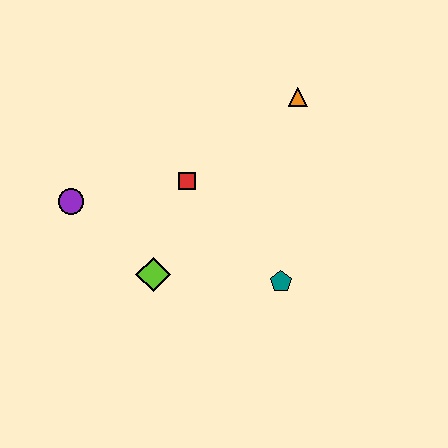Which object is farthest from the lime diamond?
The orange triangle is farthest from the lime diamond.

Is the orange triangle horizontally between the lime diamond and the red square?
No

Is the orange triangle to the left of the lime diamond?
No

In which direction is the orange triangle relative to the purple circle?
The orange triangle is to the right of the purple circle.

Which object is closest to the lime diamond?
The red square is closest to the lime diamond.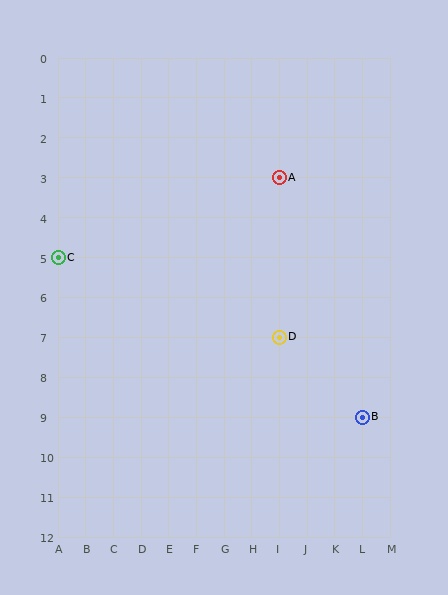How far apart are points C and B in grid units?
Points C and B are 11 columns and 4 rows apart (about 11.7 grid units diagonally).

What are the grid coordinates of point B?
Point B is at grid coordinates (L, 9).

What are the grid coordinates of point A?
Point A is at grid coordinates (I, 3).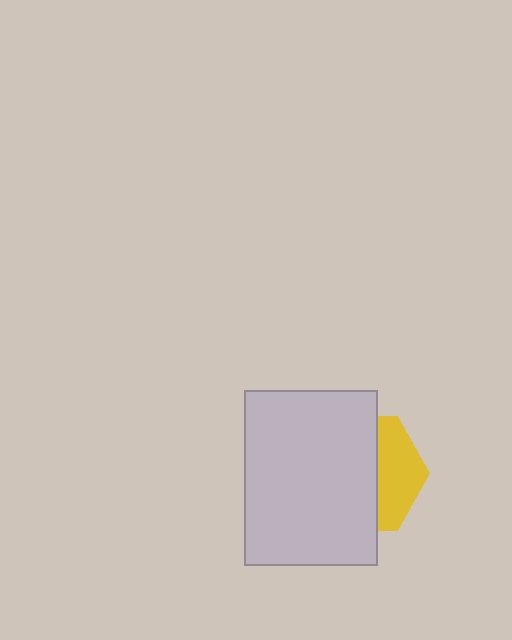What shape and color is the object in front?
The object in front is a light gray rectangle.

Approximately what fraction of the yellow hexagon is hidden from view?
Roughly 63% of the yellow hexagon is hidden behind the light gray rectangle.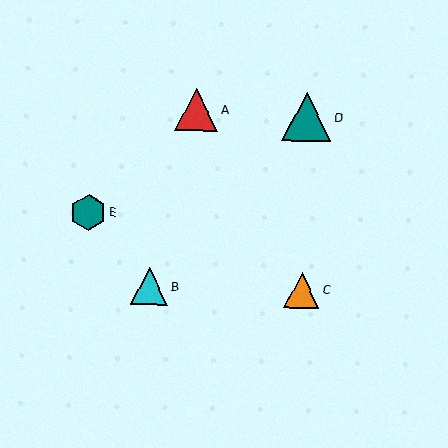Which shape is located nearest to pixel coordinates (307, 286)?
The orange triangle (labeled C) at (302, 290) is nearest to that location.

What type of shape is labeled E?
Shape E is a teal hexagon.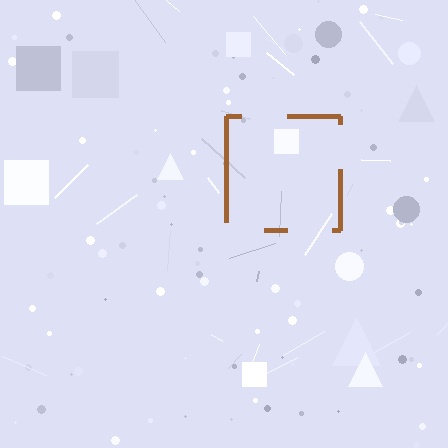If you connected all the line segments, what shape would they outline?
They would outline a square.